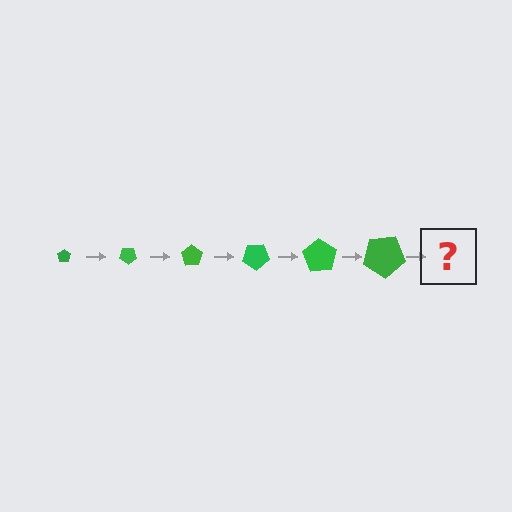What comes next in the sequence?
The next element should be a pentagon, larger than the previous one and rotated 210 degrees from the start.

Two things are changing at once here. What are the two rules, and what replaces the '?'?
The two rules are that the pentagon grows larger each step and it rotates 35 degrees each step. The '?' should be a pentagon, larger than the previous one and rotated 210 degrees from the start.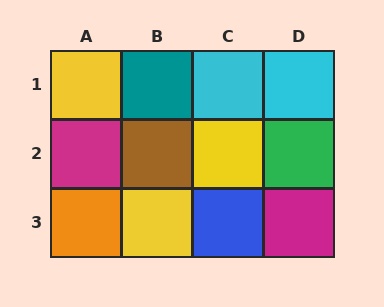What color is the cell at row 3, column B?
Yellow.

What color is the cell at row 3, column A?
Orange.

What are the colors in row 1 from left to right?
Yellow, teal, cyan, cyan.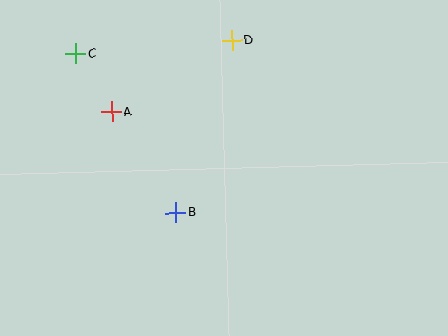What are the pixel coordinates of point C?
Point C is at (75, 54).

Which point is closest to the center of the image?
Point B at (176, 212) is closest to the center.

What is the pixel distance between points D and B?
The distance between D and B is 181 pixels.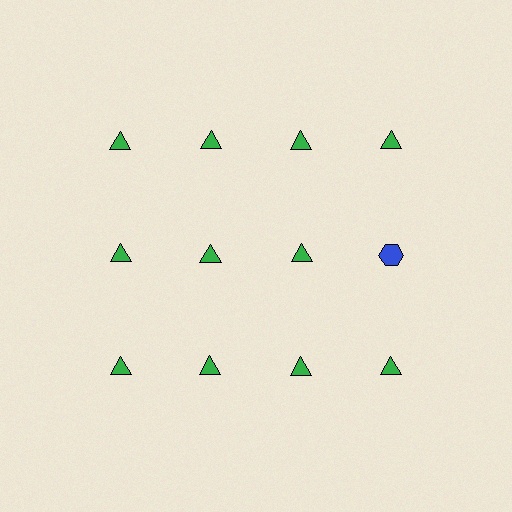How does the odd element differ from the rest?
It differs in both color (blue instead of green) and shape (hexagon instead of triangle).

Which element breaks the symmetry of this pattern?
The blue hexagon in the second row, second from right column breaks the symmetry. All other shapes are green triangles.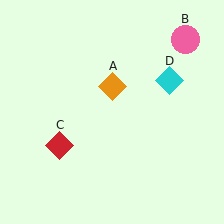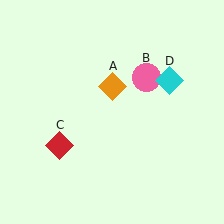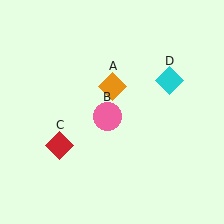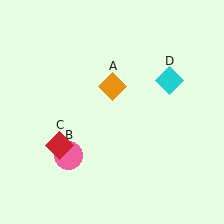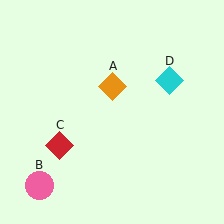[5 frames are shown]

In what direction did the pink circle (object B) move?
The pink circle (object B) moved down and to the left.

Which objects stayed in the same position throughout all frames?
Orange diamond (object A) and red diamond (object C) and cyan diamond (object D) remained stationary.